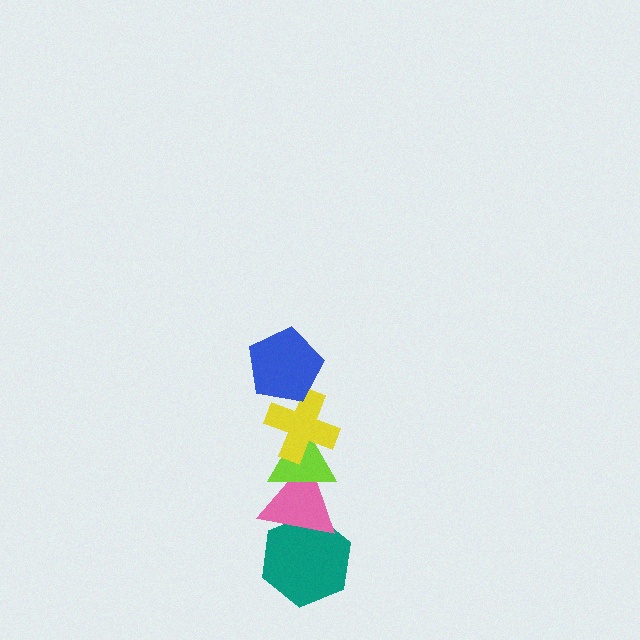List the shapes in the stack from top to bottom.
From top to bottom: the blue pentagon, the yellow cross, the lime triangle, the pink triangle, the teal hexagon.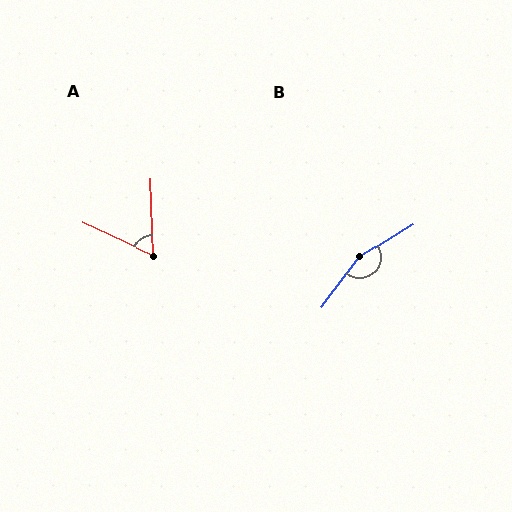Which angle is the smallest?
A, at approximately 64 degrees.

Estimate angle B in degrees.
Approximately 158 degrees.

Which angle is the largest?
B, at approximately 158 degrees.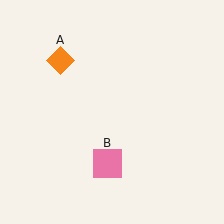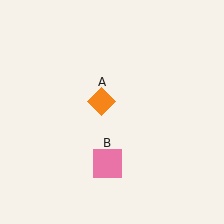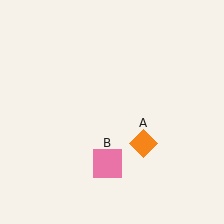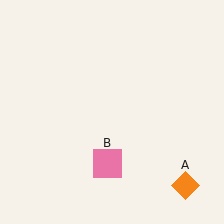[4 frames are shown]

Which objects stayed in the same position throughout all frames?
Pink square (object B) remained stationary.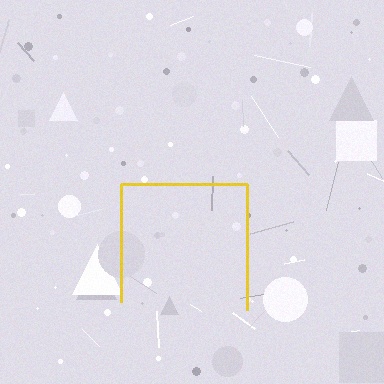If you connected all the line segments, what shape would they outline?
They would outline a square.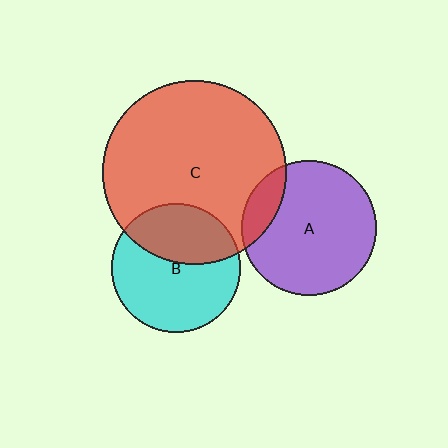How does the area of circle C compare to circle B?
Approximately 2.0 times.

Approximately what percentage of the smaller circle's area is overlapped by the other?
Approximately 35%.